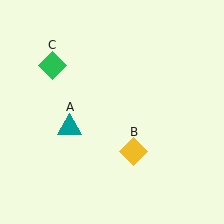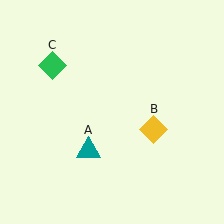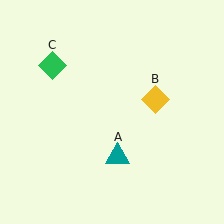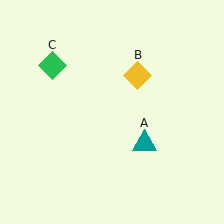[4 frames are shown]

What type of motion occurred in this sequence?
The teal triangle (object A), yellow diamond (object B) rotated counterclockwise around the center of the scene.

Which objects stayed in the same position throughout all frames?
Green diamond (object C) remained stationary.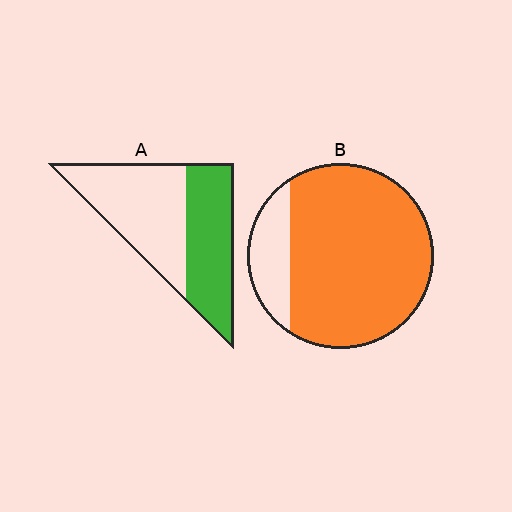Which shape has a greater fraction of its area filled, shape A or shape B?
Shape B.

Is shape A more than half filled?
No.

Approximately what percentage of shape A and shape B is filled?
A is approximately 45% and B is approximately 85%.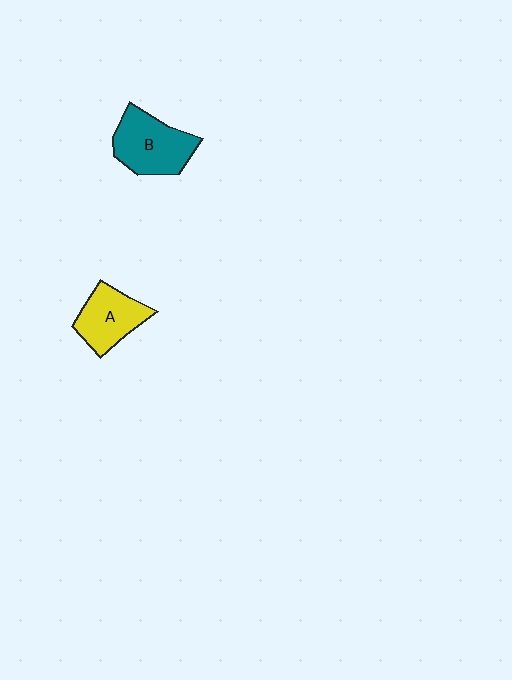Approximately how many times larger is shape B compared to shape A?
Approximately 1.2 times.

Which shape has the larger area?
Shape B (teal).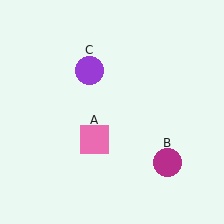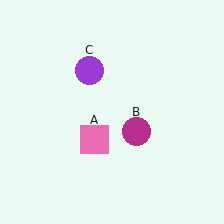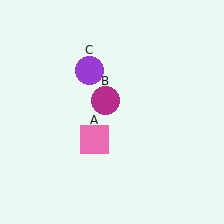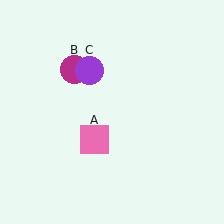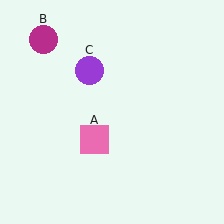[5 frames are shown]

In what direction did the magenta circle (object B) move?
The magenta circle (object B) moved up and to the left.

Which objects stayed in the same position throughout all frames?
Pink square (object A) and purple circle (object C) remained stationary.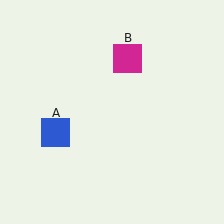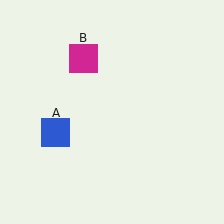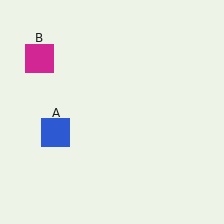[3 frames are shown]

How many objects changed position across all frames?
1 object changed position: magenta square (object B).